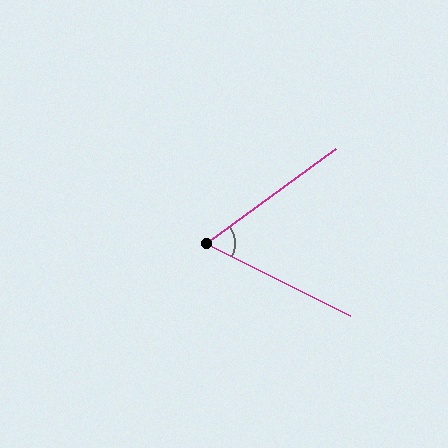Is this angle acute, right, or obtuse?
It is acute.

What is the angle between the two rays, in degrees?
Approximately 63 degrees.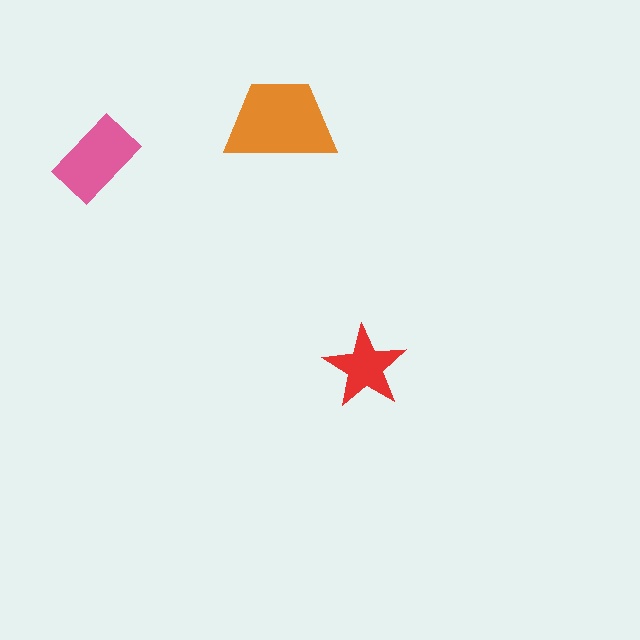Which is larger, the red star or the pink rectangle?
The pink rectangle.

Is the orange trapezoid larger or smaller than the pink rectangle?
Larger.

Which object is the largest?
The orange trapezoid.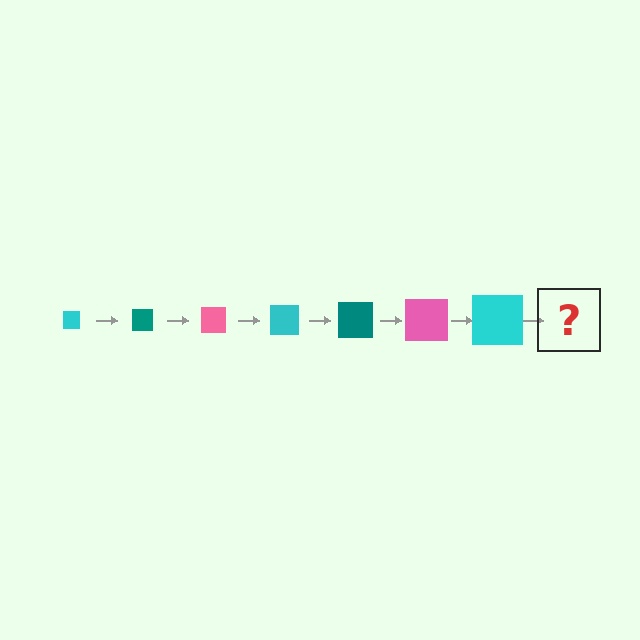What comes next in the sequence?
The next element should be a teal square, larger than the previous one.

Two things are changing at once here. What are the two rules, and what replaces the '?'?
The two rules are that the square grows larger each step and the color cycles through cyan, teal, and pink. The '?' should be a teal square, larger than the previous one.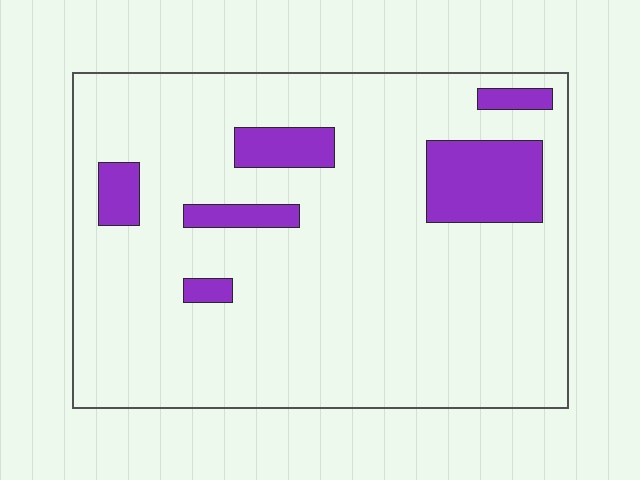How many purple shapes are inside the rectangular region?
6.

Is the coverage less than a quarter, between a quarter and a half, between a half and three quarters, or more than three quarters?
Less than a quarter.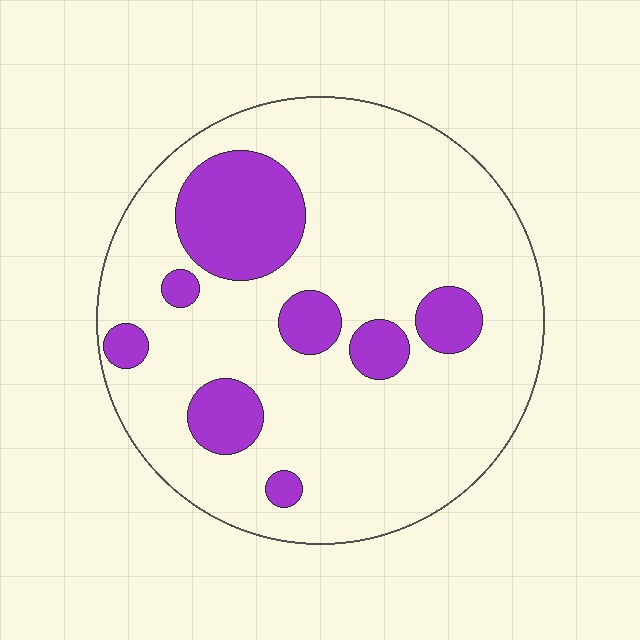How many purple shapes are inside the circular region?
8.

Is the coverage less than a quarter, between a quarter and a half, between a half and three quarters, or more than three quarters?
Less than a quarter.